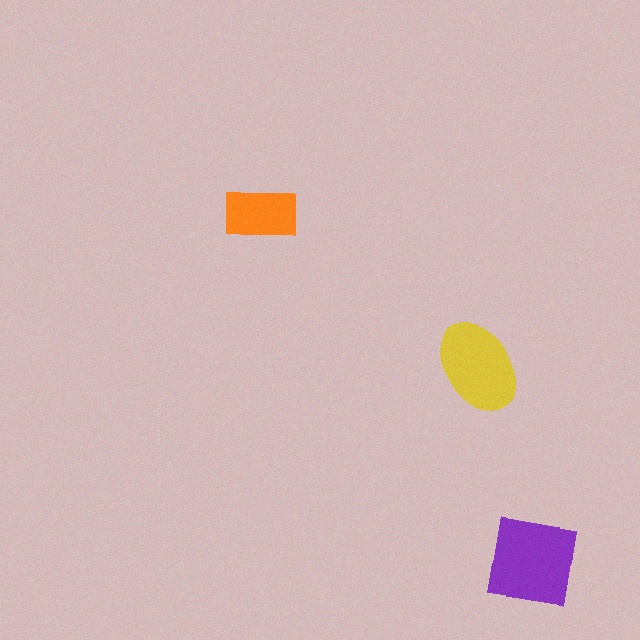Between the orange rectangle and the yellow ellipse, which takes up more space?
The yellow ellipse.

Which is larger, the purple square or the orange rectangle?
The purple square.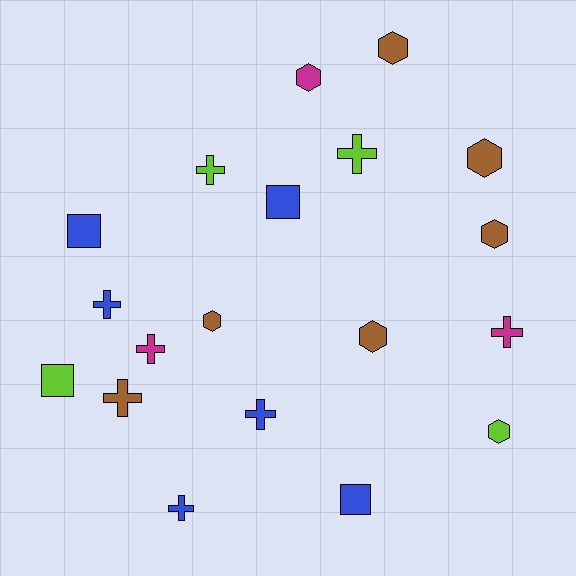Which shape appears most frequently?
Cross, with 8 objects.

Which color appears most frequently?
Blue, with 6 objects.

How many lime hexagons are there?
There is 1 lime hexagon.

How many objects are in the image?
There are 19 objects.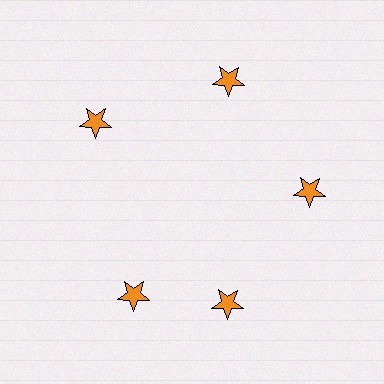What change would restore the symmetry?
The symmetry would be restored by rotating it back into even spacing with its neighbors so that all 5 stars sit at equal angles and equal distance from the center.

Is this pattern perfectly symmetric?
No. The 5 orange stars are arranged in a ring, but one element near the 8 o'clock position is rotated out of alignment along the ring, breaking the 5-fold rotational symmetry.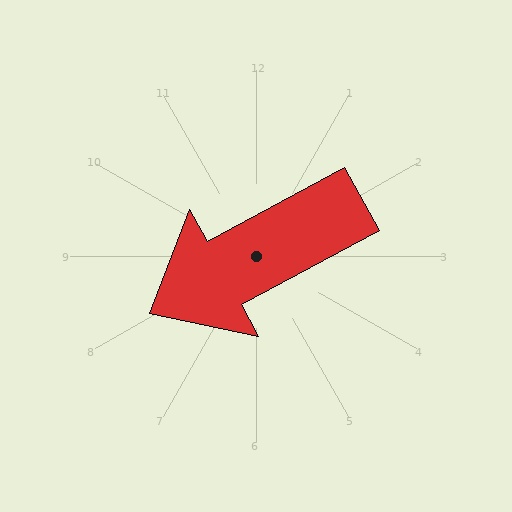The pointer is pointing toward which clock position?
Roughly 8 o'clock.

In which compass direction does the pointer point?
Southwest.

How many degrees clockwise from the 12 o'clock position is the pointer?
Approximately 242 degrees.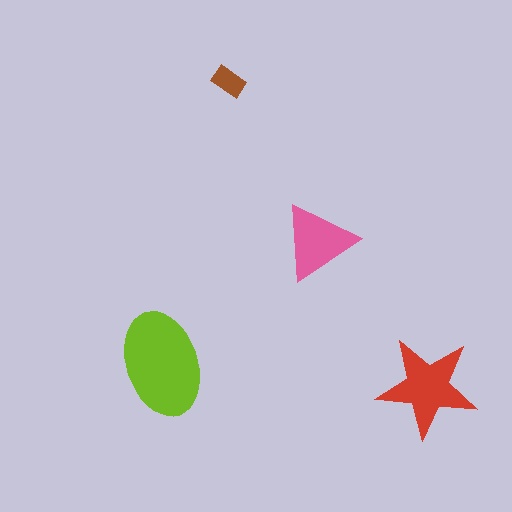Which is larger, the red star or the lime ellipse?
The lime ellipse.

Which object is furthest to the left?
The lime ellipse is leftmost.